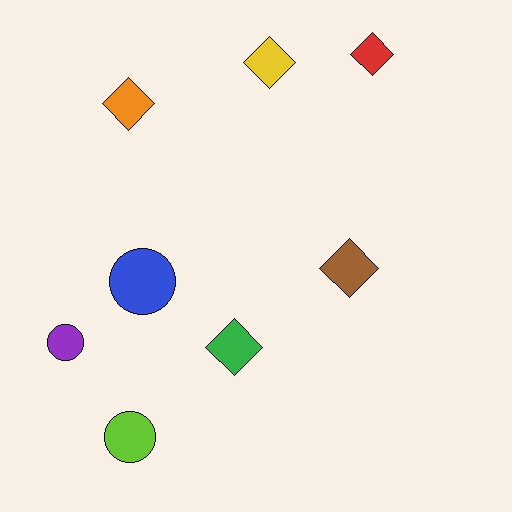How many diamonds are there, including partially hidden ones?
There are 5 diamonds.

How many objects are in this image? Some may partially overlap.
There are 8 objects.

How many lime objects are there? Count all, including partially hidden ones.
There is 1 lime object.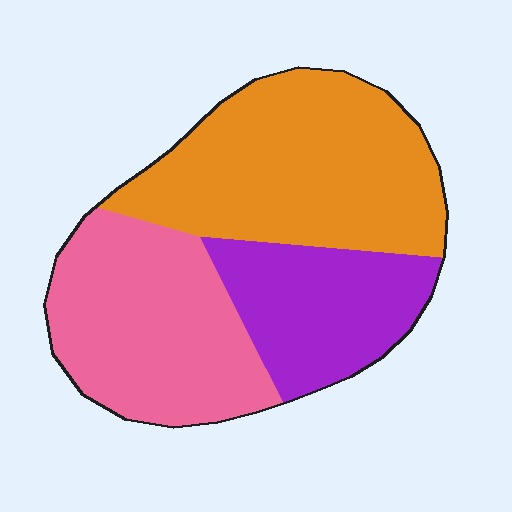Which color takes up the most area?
Orange, at roughly 40%.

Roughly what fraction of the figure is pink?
Pink covers about 35% of the figure.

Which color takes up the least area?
Purple, at roughly 25%.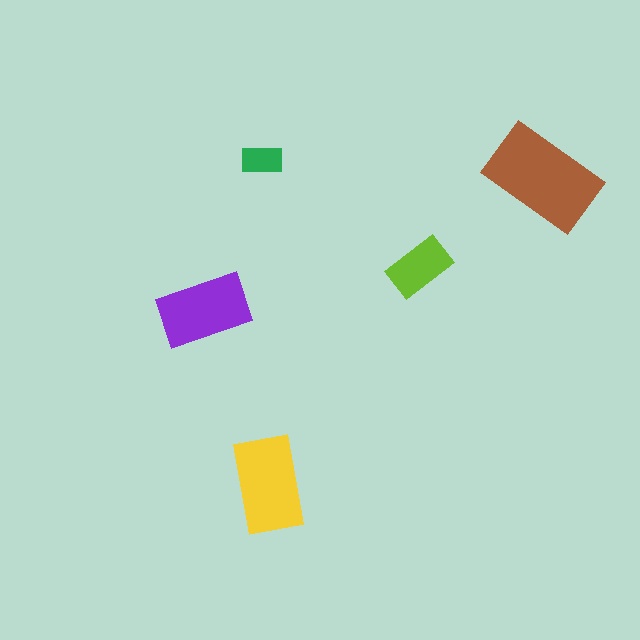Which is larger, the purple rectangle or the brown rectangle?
The brown one.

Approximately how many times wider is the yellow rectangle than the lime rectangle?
About 1.5 times wider.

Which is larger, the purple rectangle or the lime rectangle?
The purple one.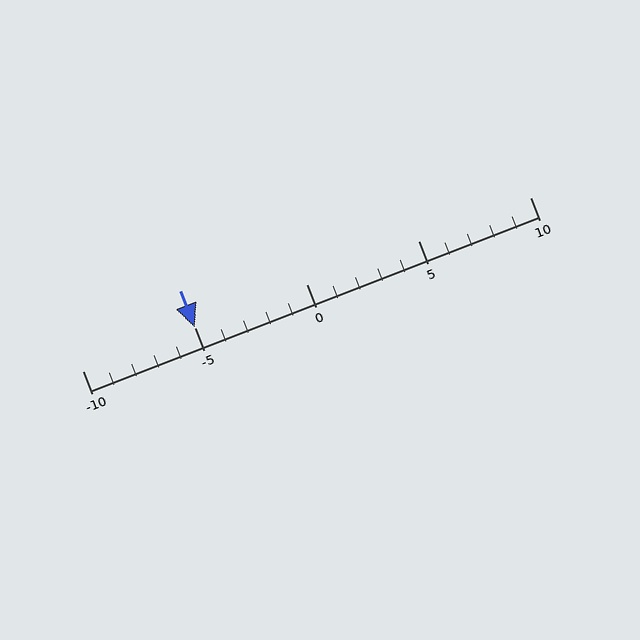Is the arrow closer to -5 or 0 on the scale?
The arrow is closer to -5.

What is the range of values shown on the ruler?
The ruler shows values from -10 to 10.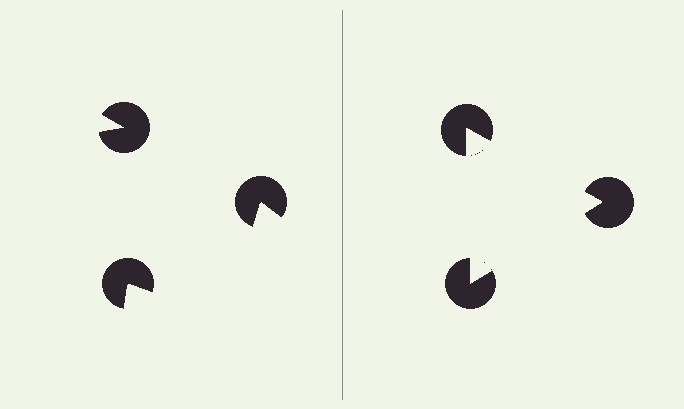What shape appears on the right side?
An illusory triangle.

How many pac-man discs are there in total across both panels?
6 — 3 on each side.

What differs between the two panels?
The pac-man discs are positioned identically on both sides; only the wedge orientations differ. On the right they align to a triangle; on the left they are misaligned.